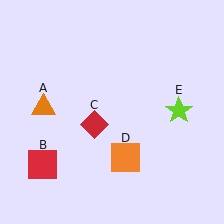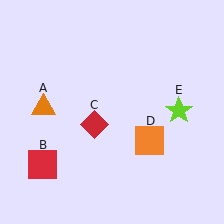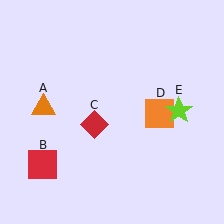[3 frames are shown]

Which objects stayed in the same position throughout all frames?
Orange triangle (object A) and red square (object B) and red diamond (object C) and lime star (object E) remained stationary.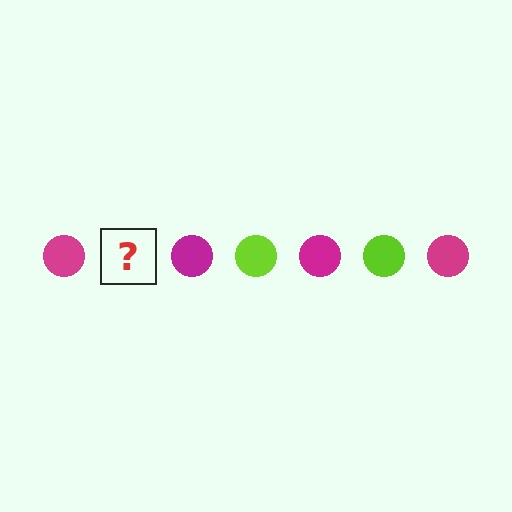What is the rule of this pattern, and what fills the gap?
The rule is that the pattern cycles through magenta, lime circles. The gap should be filled with a lime circle.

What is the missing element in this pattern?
The missing element is a lime circle.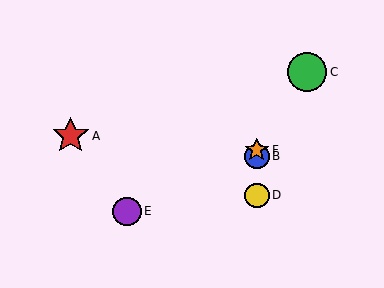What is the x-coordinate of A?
Object A is at x≈71.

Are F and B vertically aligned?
Yes, both are at x≈257.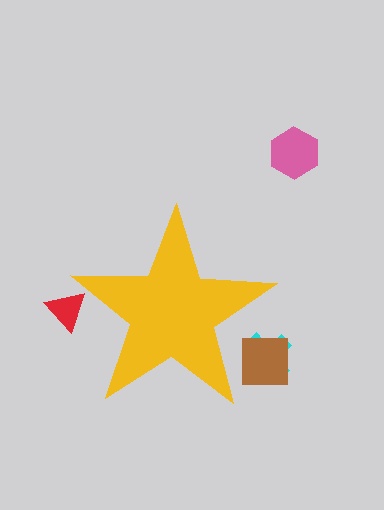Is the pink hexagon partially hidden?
No, the pink hexagon is fully visible.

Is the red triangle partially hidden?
Yes, the red triangle is partially hidden behind the yellow star.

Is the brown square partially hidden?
Yes, the brown square is partially hidden behind the yellow star.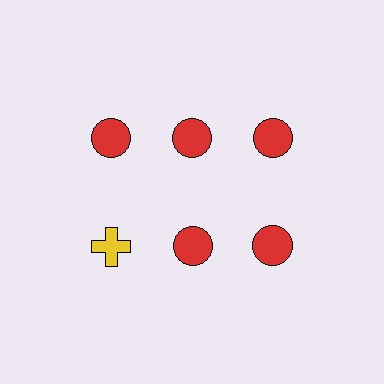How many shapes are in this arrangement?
There are 6 shapes arranged in a grid pattern.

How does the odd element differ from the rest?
It differs in both color (yellow instead of red) and shape (cross instead of circle).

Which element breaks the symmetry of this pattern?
The yellow cross in the second row, leftmost column breaks the symmetry. All other shapes are red circles.